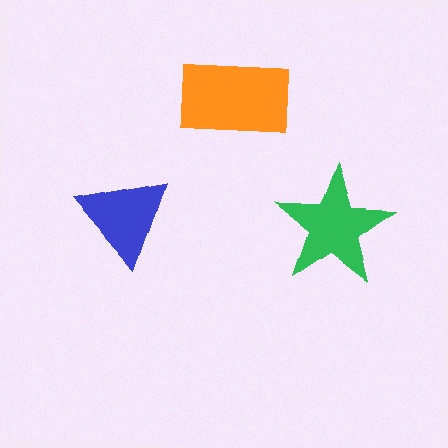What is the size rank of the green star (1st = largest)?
2nd.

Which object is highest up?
The orange rectangle is topmost.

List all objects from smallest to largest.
The blue triangle, the green star, the orange rectangle.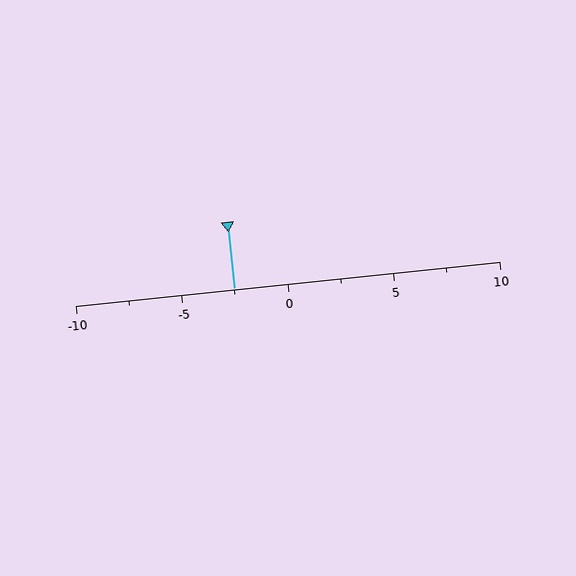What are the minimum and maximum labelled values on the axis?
The axis runs from -10 to 10.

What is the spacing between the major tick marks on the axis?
The major ticks are spaced 5 apart.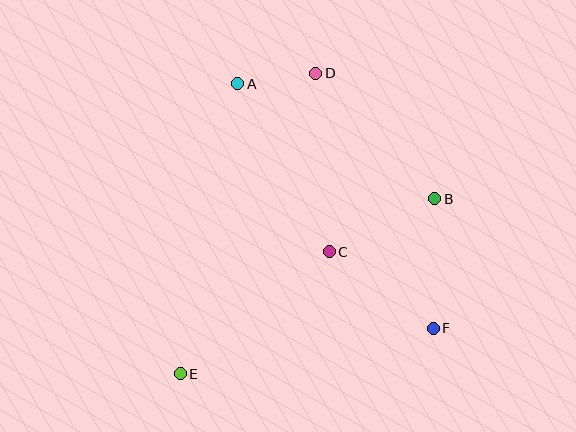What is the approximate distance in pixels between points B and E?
The distance between B and E is approximately 309 pixels.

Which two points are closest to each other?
Points A and D are closest to each other.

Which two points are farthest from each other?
Points D and E are farthest from each other.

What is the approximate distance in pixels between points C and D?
The distance between C and D is approximately 179 pixels.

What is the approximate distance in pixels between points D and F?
The distance between D and F is approximately 281 pixels.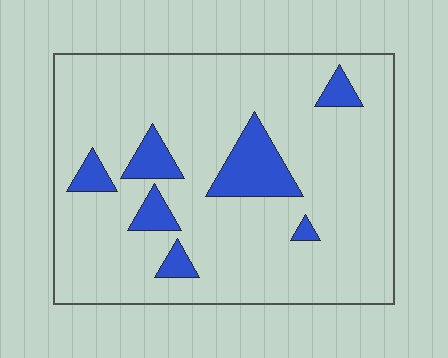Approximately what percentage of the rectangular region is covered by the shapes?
Approximately 15%.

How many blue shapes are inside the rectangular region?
7.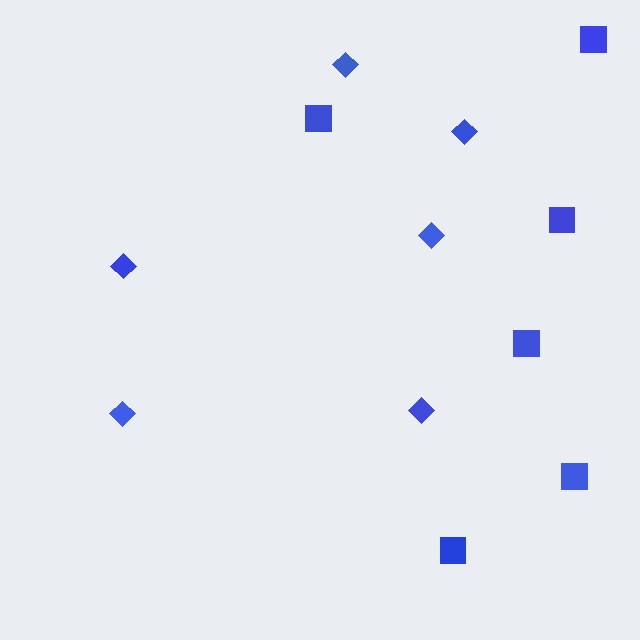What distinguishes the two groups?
There are 2 groups: one group of diamonds (6) and one group of squares (6).